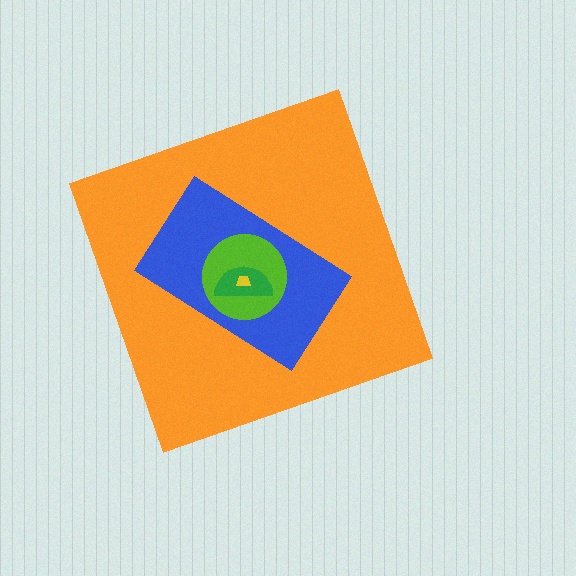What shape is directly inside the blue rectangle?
The lime circle.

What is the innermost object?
The yellow trapezoid.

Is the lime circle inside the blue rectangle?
Yes.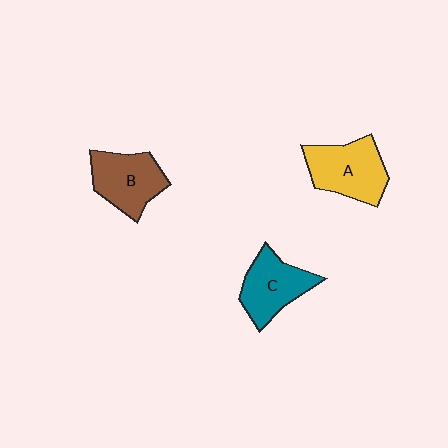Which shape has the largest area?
Shape A (yellow).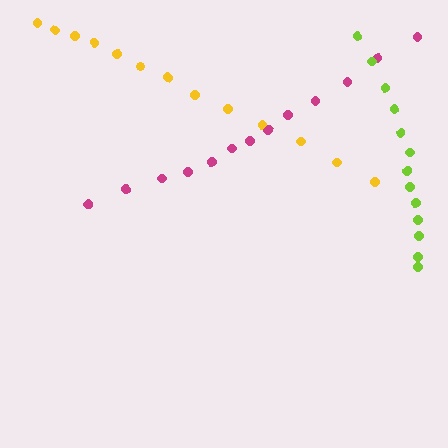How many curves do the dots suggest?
There are 3 distinct paths.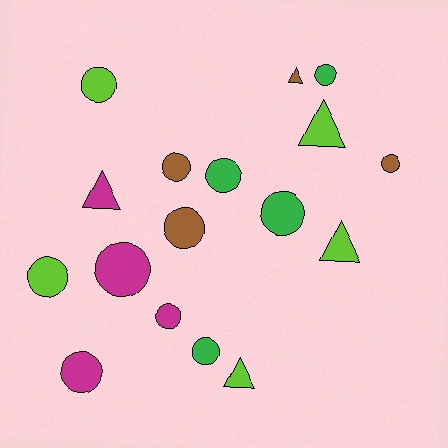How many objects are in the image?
There are 17 objects.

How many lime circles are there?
There are 2 lime circles.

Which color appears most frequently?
Lime, with 5 objects.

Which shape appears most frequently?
Circle, with 12 objects.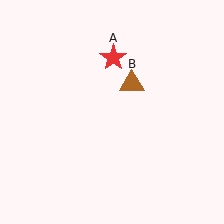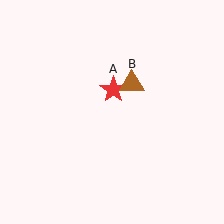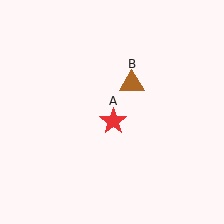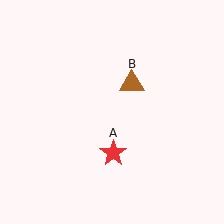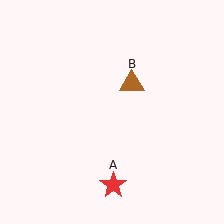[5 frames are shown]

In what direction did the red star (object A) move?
The red star (object A) moved down.